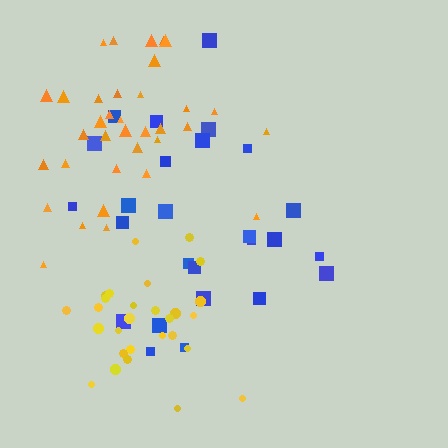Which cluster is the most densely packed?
Yellow.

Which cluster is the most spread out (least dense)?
Blue.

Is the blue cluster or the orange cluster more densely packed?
Orange.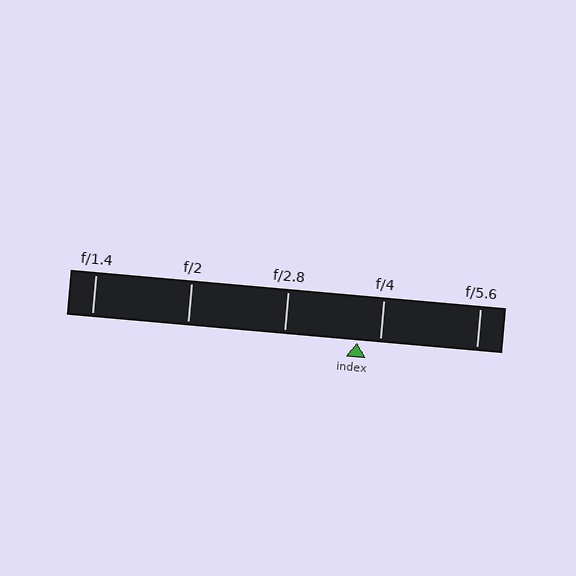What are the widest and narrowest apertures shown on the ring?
The widest aperture shown is f/1.4 and the narrowest is f/5.6.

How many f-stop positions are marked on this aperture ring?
There are 5 f-stop positions marked.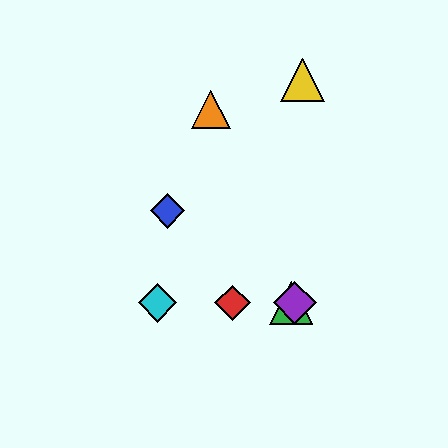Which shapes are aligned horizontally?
The red diamond, the green triangle, the purple diamond, the cyan diamond are aligned horizontally.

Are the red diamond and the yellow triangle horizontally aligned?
No, the red diamond is at y≈303 and the yellow triangle is at y≈80.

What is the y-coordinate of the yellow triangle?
The yellow triangle is at y≈80.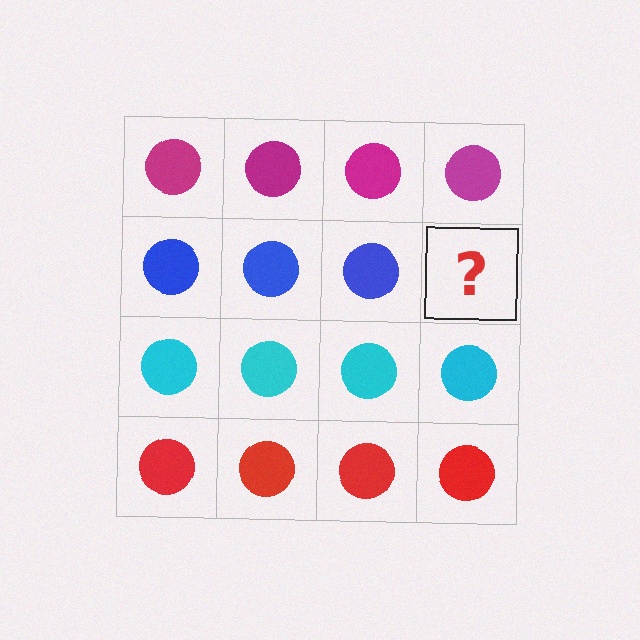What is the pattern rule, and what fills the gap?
The rule is that each row has a consistent color. The gap should be filled with a blue circle.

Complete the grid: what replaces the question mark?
The question mark should be replaced with a blue circle.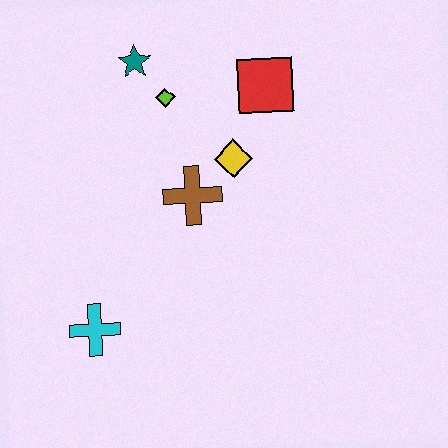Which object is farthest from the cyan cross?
The red square is farthest from the cyan cross.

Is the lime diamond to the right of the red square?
No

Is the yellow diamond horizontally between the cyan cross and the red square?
Yes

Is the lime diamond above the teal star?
No